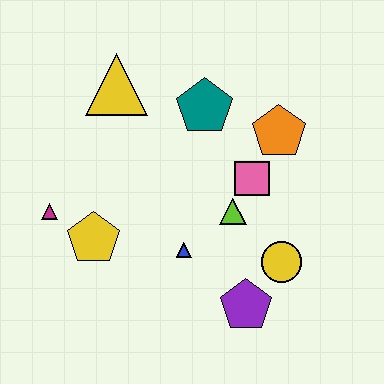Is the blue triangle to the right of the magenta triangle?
Yes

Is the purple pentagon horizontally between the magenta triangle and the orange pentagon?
Yes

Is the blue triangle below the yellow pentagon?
Yes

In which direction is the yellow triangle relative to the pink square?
The yellow triangle is to the left of the pink square.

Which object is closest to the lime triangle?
The pink square is closest to the lime triangle.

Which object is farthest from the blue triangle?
The yellow triangle is farthest from the blue triangle.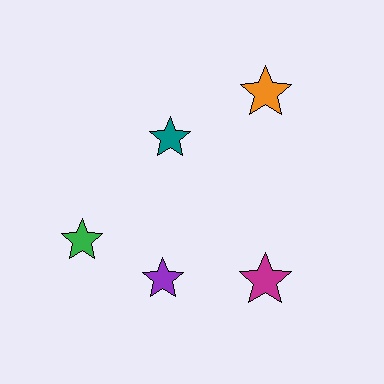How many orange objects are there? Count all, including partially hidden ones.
There is 1 orange object.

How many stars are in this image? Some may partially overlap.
There are 5 stars.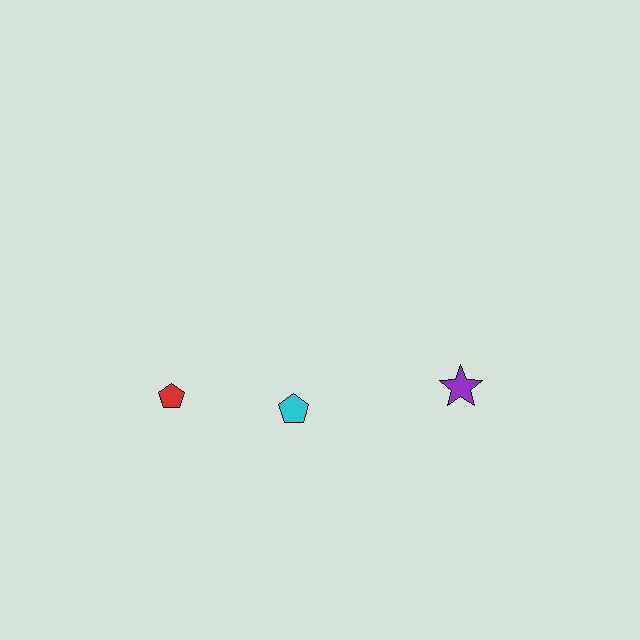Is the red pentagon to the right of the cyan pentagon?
No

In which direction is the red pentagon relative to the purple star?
The red pentagon is to the left of the purple star.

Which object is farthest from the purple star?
The red pentagon is farthest from the purple star.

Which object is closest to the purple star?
The cyan pentagon is closest to the purple star.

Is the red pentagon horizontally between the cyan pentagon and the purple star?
No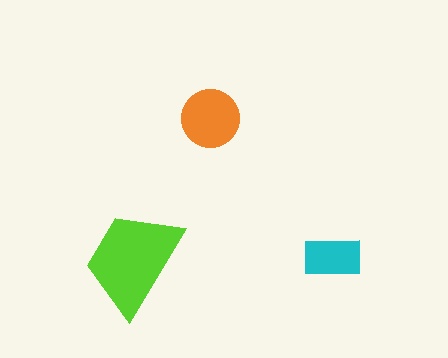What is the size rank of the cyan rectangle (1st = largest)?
3rd.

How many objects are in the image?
There are 3 objects in the image.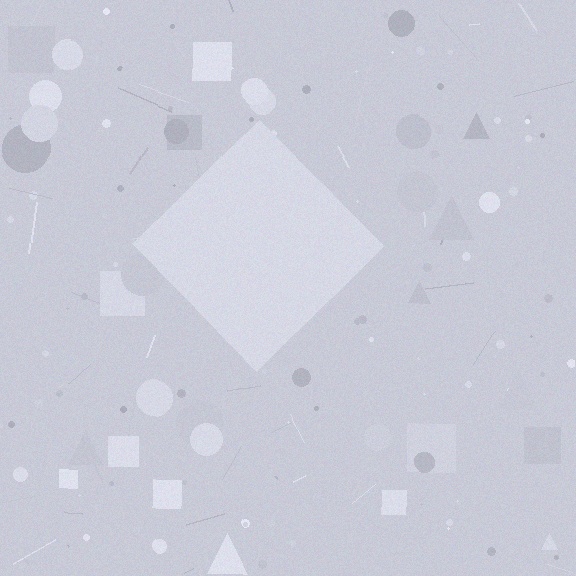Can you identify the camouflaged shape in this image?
The camouflaged shape is a diamond.